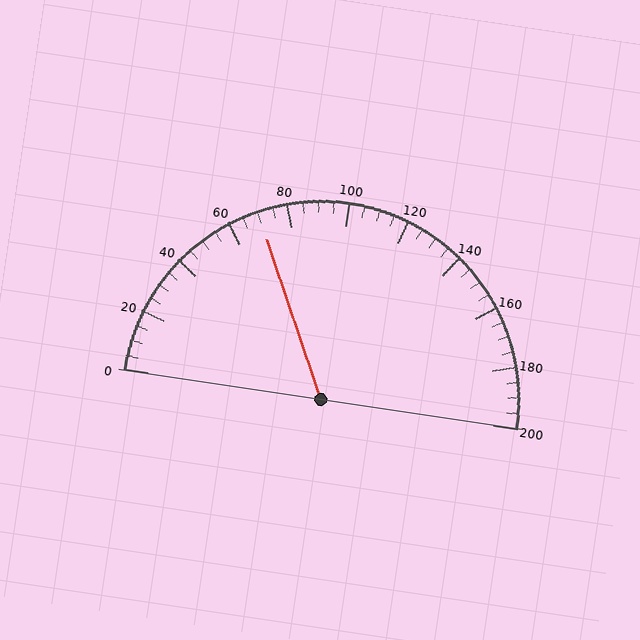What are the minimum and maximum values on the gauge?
The gauge ranges from 0 to 200.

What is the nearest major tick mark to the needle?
The nearest major tick mark is 80.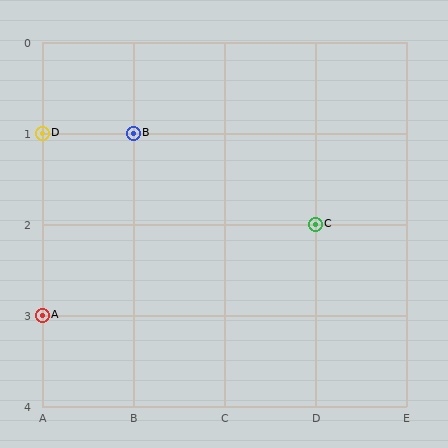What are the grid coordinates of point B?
Point B is at grid coordinates (B, 1).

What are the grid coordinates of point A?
Point A is at grid coordinates (A, 3).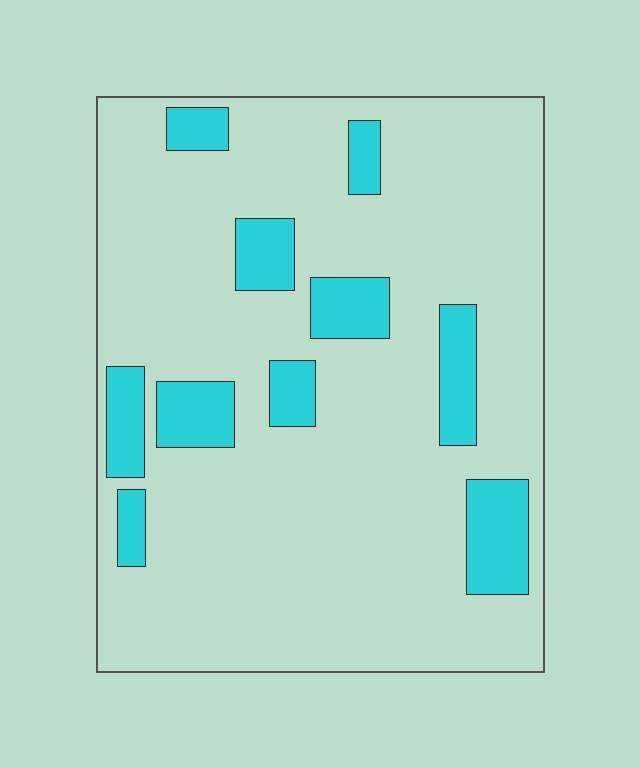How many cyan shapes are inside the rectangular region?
10.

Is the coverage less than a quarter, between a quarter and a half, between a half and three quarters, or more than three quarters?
Less than a quarter.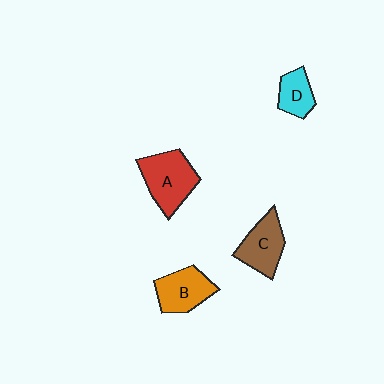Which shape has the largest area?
Shape A (red).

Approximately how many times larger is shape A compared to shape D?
Approximately 1.8 times.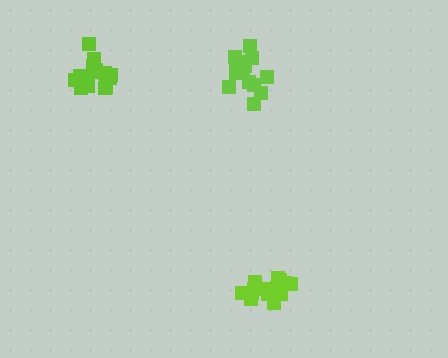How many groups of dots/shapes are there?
There are 3 groups.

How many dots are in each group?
Group 1: 19 dots, Group 2: 18 dots, Group 3: 14 dots (51 total).